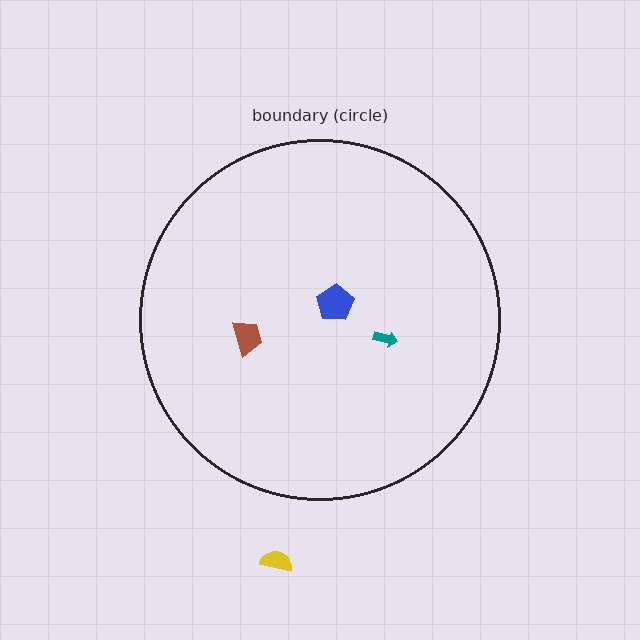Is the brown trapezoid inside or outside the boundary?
Inside.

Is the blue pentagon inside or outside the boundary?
Inside.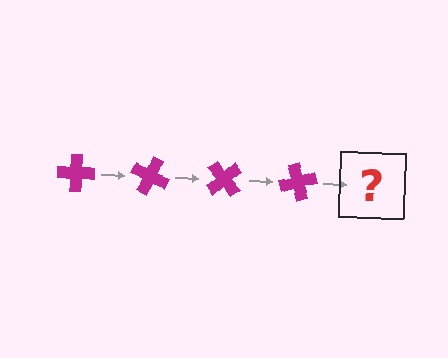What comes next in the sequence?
The next element should be a magenta cross rotated 100 degrees.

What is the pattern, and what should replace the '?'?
The pattern is that the cross rotates 25 degrees each step. The '?' should be a magenta cross rotated 100 degrees.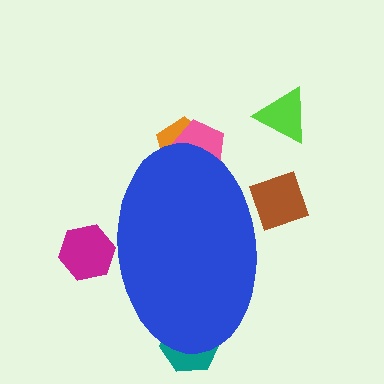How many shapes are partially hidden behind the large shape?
5 shapes are partially hidden.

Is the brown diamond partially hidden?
Yes, the brown diamond is partially hidden behind the blue ellipse.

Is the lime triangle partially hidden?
No, the lime triangle is fully visible.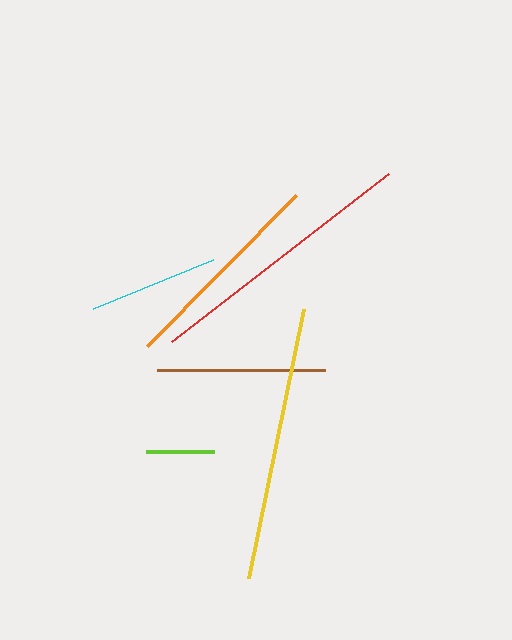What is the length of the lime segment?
The lime segment is approximately 69 pixels long.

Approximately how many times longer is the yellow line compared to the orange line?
The yellow line is approximately 1.3 times the length of the orange line.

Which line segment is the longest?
The red line is the longest at approximately 275 pixels.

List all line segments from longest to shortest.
From longest to shortest: red, yellow, orange, brown, cyan, lime.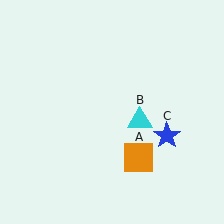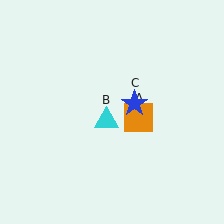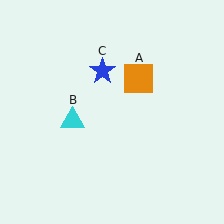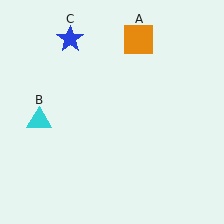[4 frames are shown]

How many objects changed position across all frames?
3 objects changed position: orange square (object A), cyan triangle (object B), blue star (object C).